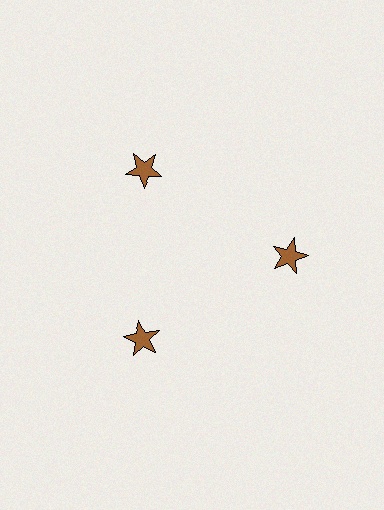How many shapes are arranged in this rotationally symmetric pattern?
There are 3 shapes, arranged in 3 groups of 1.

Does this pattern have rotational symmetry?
Yes, this pattern has 3-fold rotational symmetry. It looks the same after rotating 120 degrees around the center.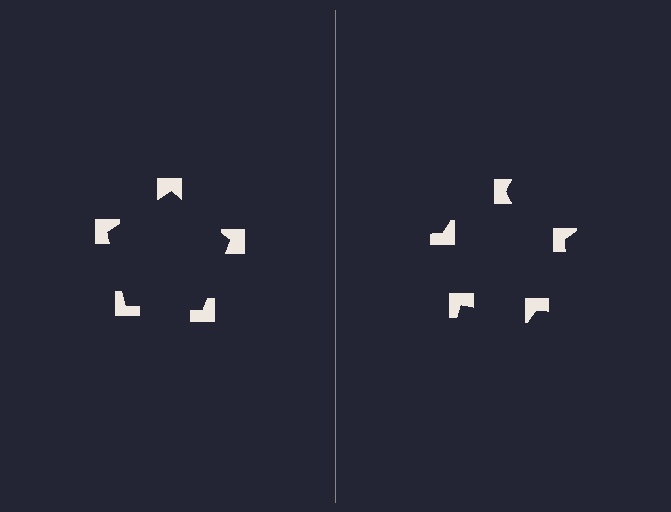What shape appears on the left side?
An illusory pentagon.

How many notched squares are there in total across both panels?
10 — 5 on each side.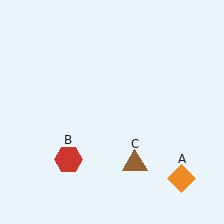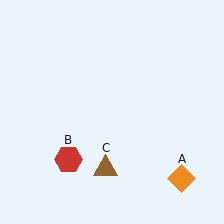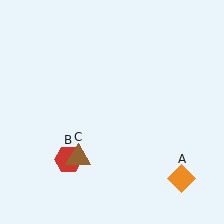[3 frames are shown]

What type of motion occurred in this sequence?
The brown triangle (object C) rotated clockwise around the center of the scene.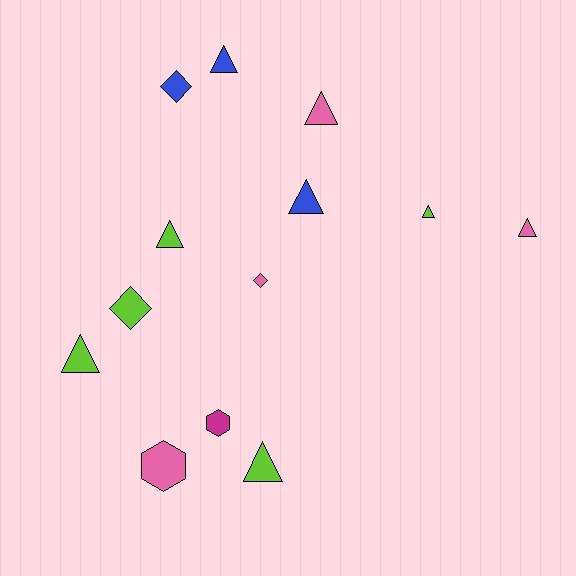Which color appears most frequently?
Lime, with 5 objects.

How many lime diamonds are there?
There is 1 lime diamond.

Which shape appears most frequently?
Triangle, with 8 objects.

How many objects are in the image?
There are 13 objects.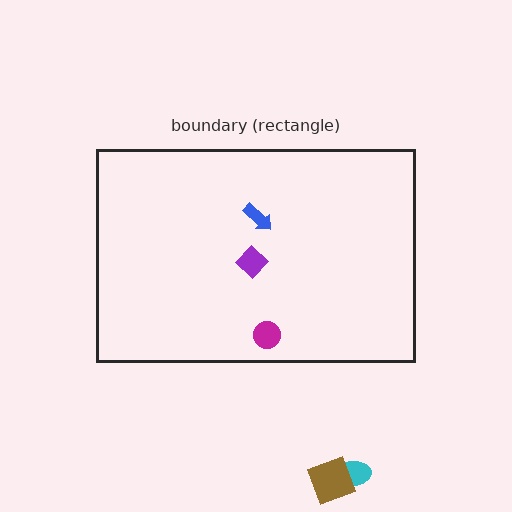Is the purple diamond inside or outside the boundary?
Inside.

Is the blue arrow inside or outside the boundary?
Inside.